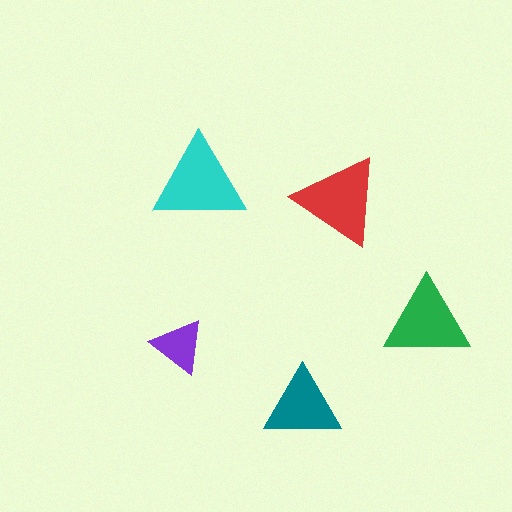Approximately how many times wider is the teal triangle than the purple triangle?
About 1.5 times wider.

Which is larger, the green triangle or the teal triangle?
The green one.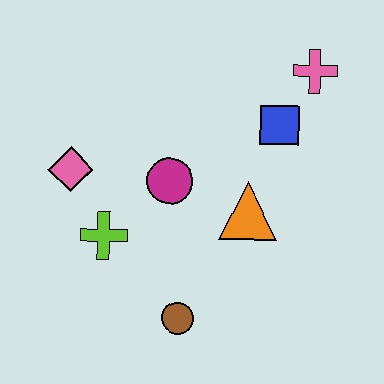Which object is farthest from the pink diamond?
The pink cross is farthest from the pink diamond.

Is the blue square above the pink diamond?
Yes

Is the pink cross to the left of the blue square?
No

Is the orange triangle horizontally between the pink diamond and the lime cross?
No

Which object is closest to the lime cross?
The pink diamond is closest to the lime cross.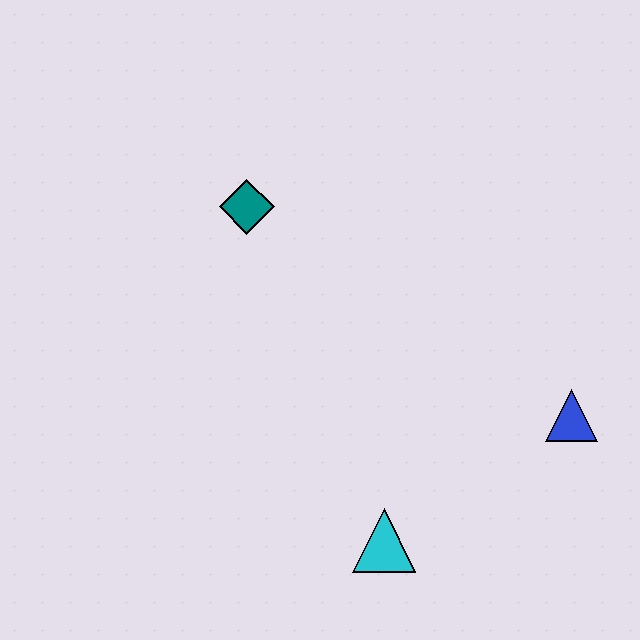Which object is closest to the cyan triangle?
The blue triangle is closest to the cyan triangle.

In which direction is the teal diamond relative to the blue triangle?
The teal diamond is to the left of the blue triangle.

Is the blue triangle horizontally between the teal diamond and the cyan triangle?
No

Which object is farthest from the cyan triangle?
The teal diamond is farthest from the cyan triangle.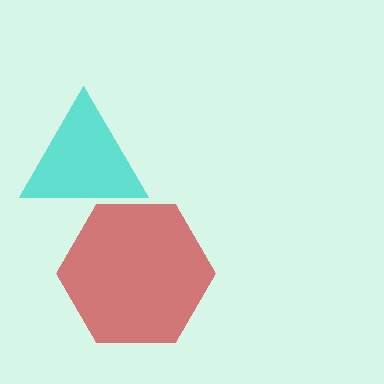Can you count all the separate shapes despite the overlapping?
Yes, there are 2 separate shapes.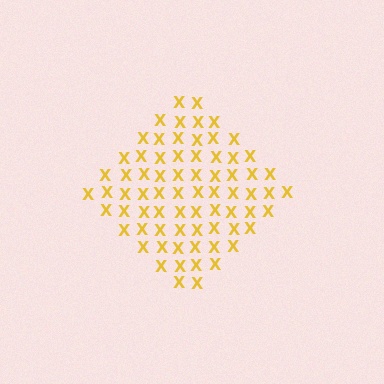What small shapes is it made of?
It is made of small letter X's.